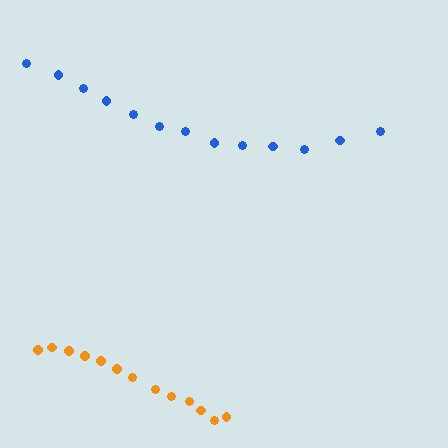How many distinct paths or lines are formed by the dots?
There are 2 distinct paths.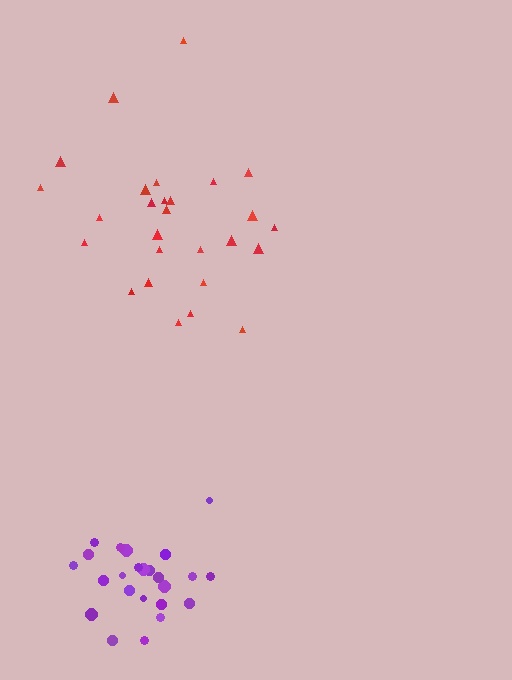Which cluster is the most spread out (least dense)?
Red.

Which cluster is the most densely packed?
Purple.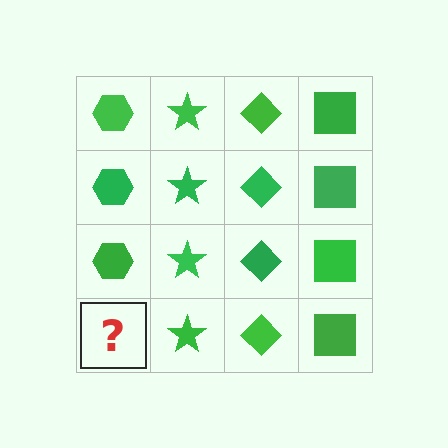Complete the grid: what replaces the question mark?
The question mark should be replaced with a green hexagon.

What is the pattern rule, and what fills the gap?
The rule is that each column has a consistent shape. The gap should be filled with a green hexagon.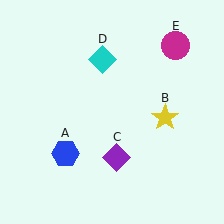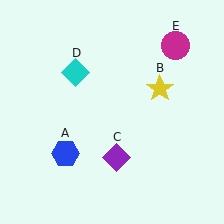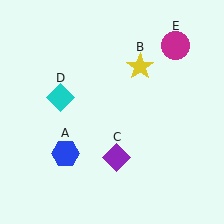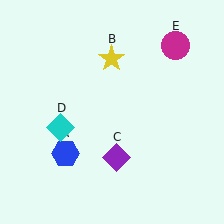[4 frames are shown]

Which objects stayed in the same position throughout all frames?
Blue hexagon (object A) and purple diamond (object C) and magenta circle (object E) remained stationary.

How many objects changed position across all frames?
2 objects changed position: yellow star (object B), cyan diamond (object D).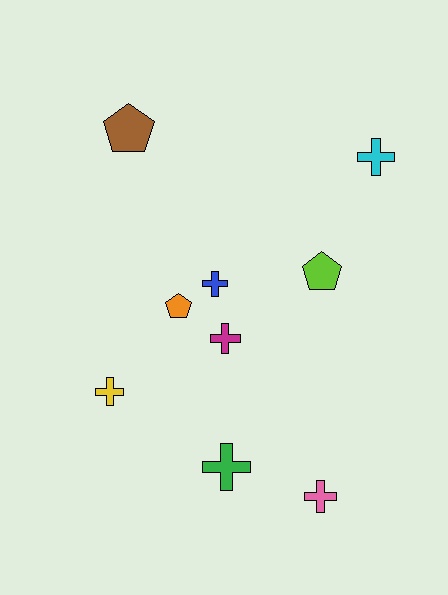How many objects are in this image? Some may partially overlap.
There are 9 objects.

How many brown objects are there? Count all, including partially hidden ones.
There is 1 brown object.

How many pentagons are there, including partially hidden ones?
There are 3 pentagons.